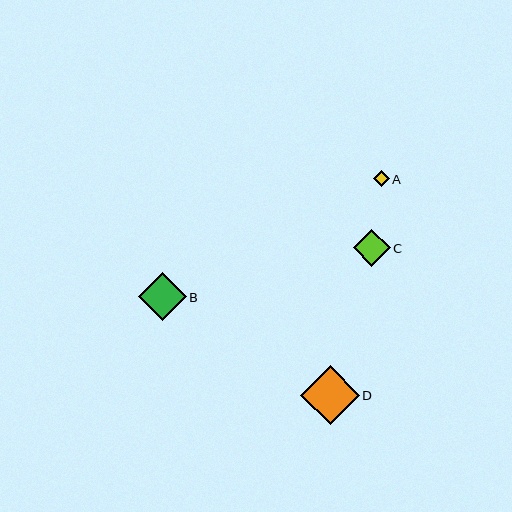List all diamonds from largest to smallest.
From largest to smallest: D, B, C, A.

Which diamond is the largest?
Diamond D is the largest with a size of approximately 59 pixels.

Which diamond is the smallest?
Diamond A is the smallest with a size of approximately 16 pixels.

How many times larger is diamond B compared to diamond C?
Diamond B is approximately 1.3 times the size of diamond C.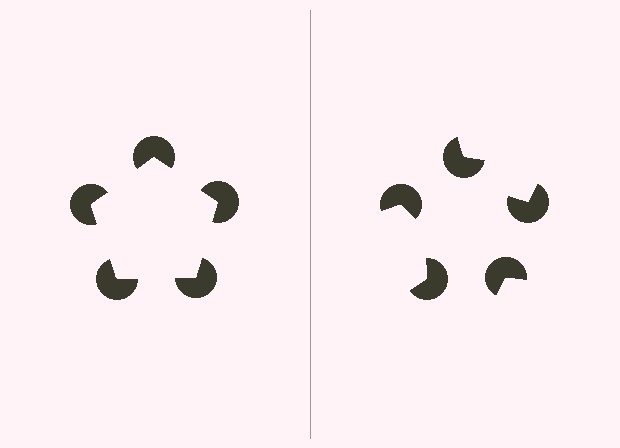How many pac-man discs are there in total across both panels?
10 — 5 on each side.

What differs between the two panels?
The pac-man discs are positioned identically on both sides; only the wedge orientations differ. On the left they align to a pentagon; on the right they are misaligned.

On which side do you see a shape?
An illusory pentagon appears on the left side. On the right side the wedge cuts are rotated, so no coherent shape forms.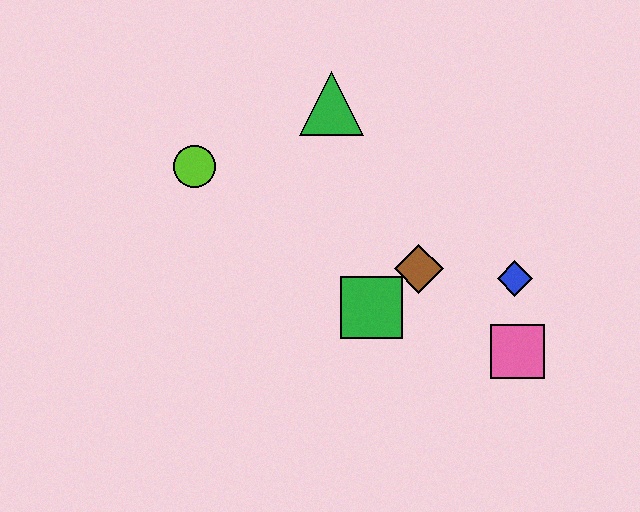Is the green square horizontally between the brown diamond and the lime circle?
Yes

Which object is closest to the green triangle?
The lime circle is closest to the green triangle.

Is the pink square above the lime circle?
No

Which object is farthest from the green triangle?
The pink square is farthest from the green triangle.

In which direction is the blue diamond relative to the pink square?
The blue diamond is above the pink square.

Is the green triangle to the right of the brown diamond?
No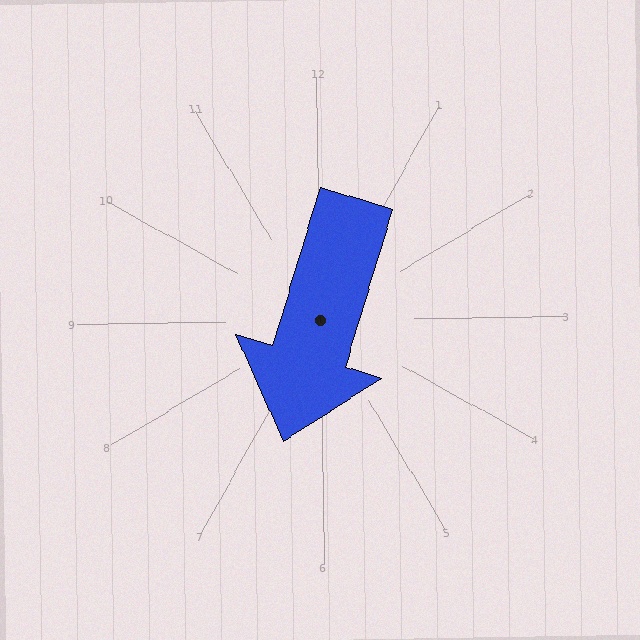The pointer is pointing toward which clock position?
Roughly 7 o'clock.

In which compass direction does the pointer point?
South.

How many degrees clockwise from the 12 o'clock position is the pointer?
Approximately 198 degrees.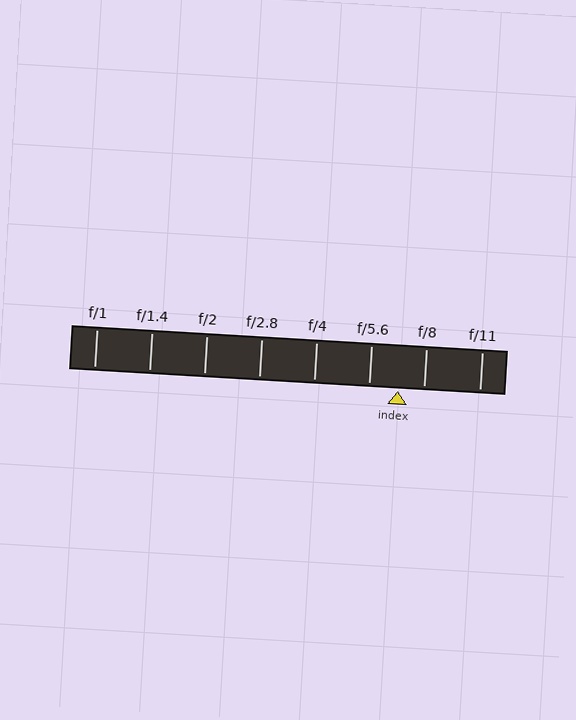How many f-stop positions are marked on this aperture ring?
There are 8 f-stop positions marked.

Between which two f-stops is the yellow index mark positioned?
The index mark is between f/5.6 and f/8.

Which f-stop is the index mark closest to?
The index mark is closest to f/8.